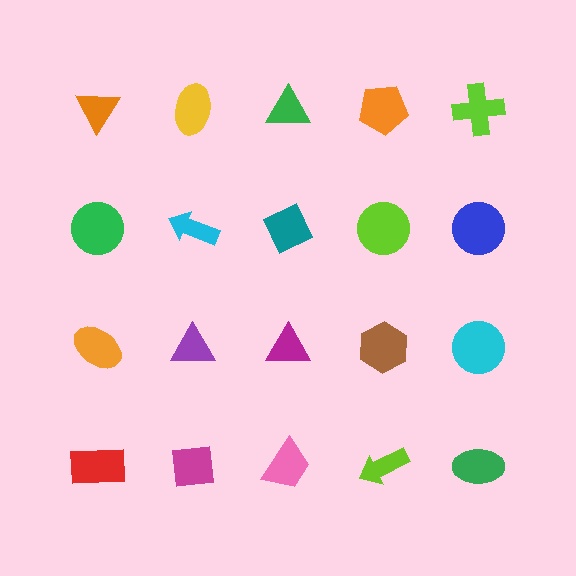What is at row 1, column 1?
An orange triangle.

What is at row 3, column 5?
A cyan circle.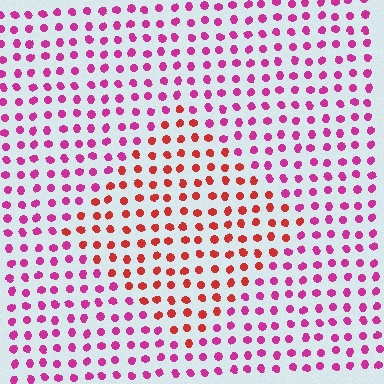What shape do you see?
I see a diamond.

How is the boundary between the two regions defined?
The boundary is defined purely by a slight shift in hue (about 41 degrees). Spacing, size, and orientation are identical on both sides.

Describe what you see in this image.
The image is filled with small magenta elements in a uniform arrangement. A diamond-shaped region is visible where the elements are tinted to a slightly different hue, forming a subtle color boundary.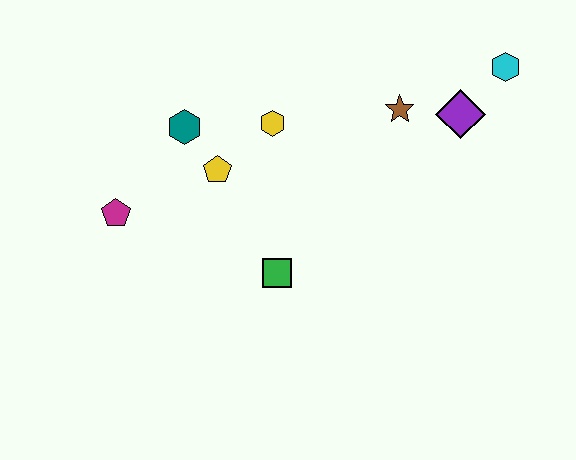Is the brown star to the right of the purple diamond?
No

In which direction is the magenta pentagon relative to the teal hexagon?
The magenta pentagon is below the teal hexagon.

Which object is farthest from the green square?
The cyan hexagon is farthest from the green square.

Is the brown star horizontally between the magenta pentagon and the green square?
No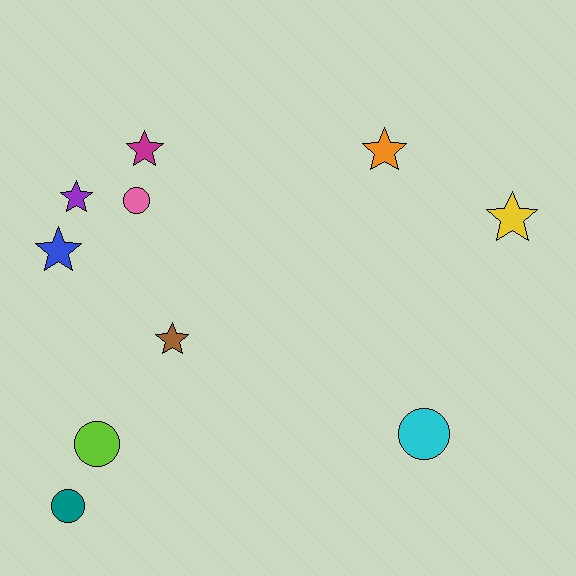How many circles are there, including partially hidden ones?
There are 4 circles.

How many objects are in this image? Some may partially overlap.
There are 10 objects.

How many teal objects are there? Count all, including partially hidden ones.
There is 1 teal object.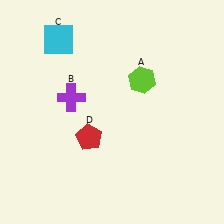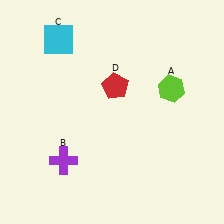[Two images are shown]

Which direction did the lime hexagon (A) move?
The lime hexagon (A) moved right.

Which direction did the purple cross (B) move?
The purple cross (B) moved down.